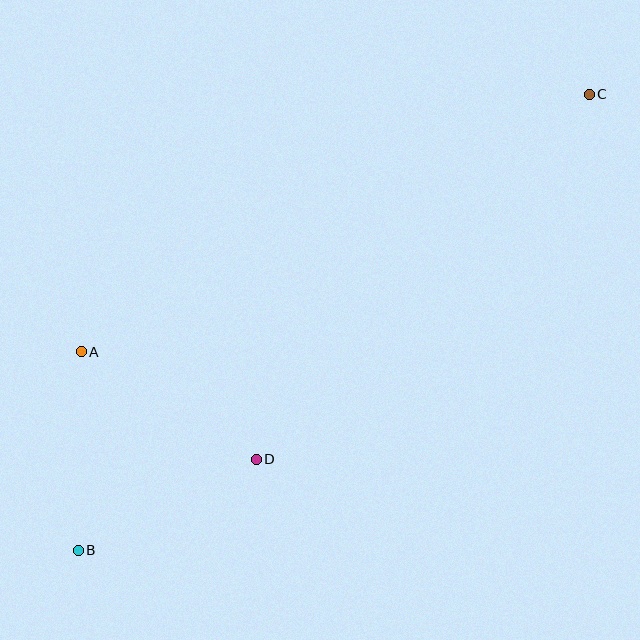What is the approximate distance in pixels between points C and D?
The distance between C and D is approximately 494 pixels.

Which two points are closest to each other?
Points A and B are closest to each other.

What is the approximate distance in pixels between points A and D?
The distance between A and D is approximately 206 pixels.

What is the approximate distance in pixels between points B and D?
The distance between B and D is approximately 200 pixels.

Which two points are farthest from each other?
Points B and C are farthest from each other.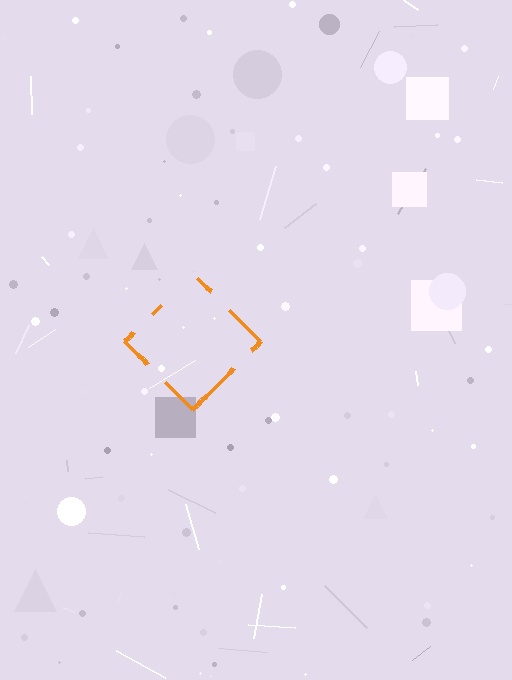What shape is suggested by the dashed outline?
The dashed outline suggests a diamond.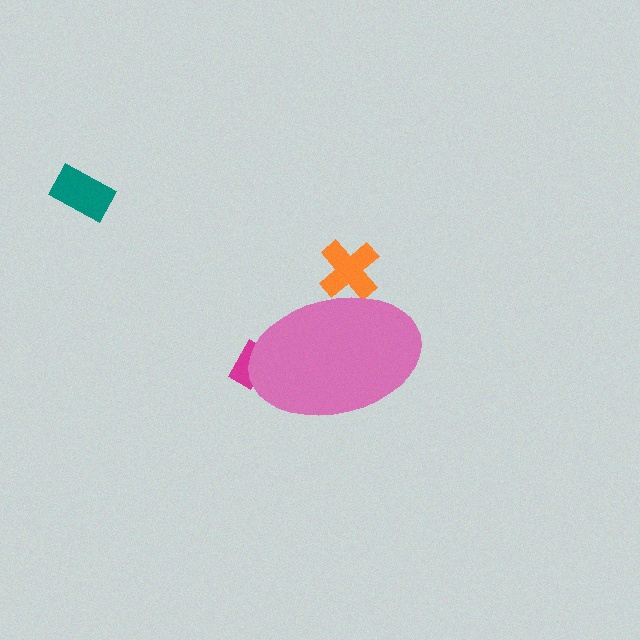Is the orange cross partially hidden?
Yes, the orange cross is partially hidden behind the pink ellipse.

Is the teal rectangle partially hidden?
No, the teal rectangle is fully visible.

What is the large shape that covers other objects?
A pink ellipse.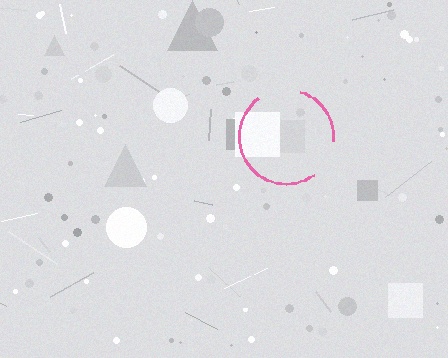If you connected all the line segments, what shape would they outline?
They would outline a circle.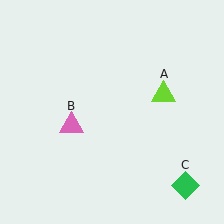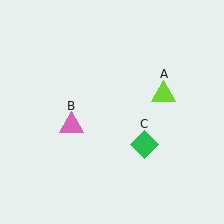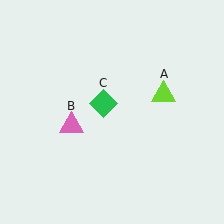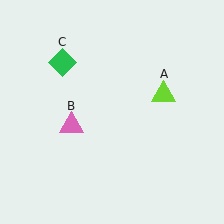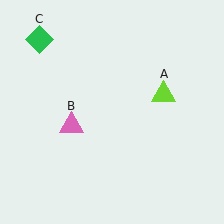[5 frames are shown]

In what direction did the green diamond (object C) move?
The green diamond (object C) moved up and to the left.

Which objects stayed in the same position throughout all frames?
Lime triangle (object A) and pink triangle (object B) remained stationary.